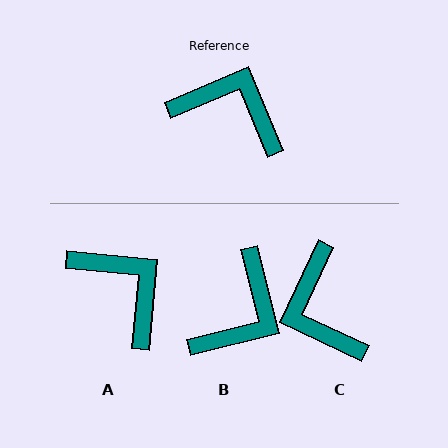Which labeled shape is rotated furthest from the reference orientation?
C, about 132 degrees away.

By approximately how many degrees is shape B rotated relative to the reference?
Approximately 99 degrees clockwise.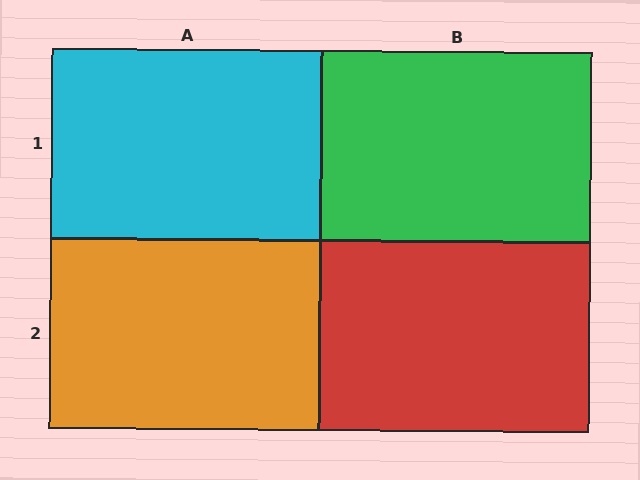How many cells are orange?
1 cell is orange.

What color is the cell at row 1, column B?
Green.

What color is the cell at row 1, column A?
Cyan.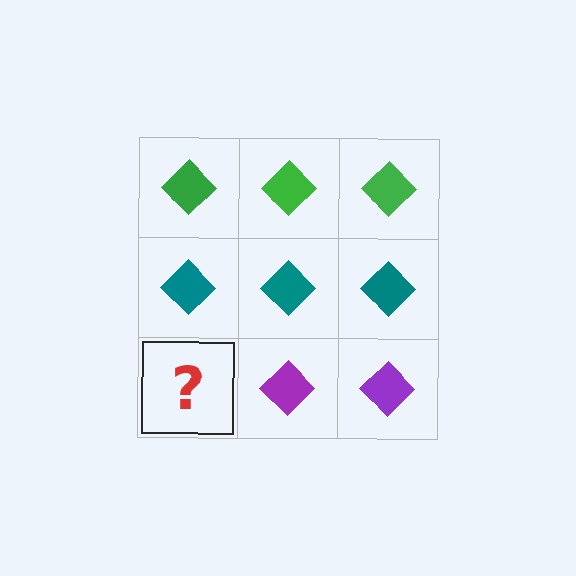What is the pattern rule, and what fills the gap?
The rule is that each row has a consistent color. The gap should be filled with a purple diamond.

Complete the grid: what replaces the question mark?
The question mark should be replaced with a purple diamond.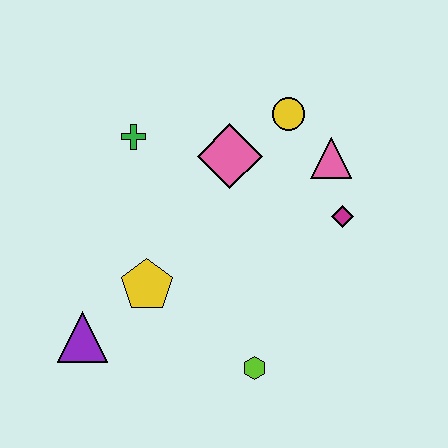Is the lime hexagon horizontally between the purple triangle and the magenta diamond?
Yes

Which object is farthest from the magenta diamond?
The purple triangle is farthest from the magenta diamond.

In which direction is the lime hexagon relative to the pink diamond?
The lime hexagon is below the pink diamond.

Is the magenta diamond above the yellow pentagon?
Yes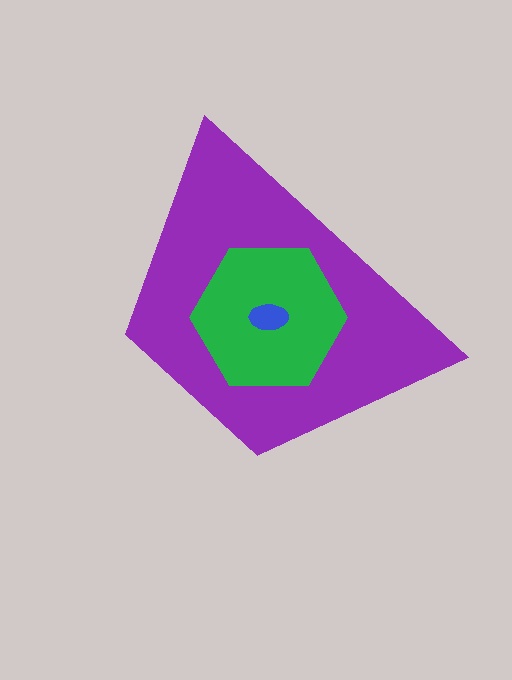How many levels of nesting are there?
3.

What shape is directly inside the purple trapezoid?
The green hexagon.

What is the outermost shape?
The purple trapezoid.